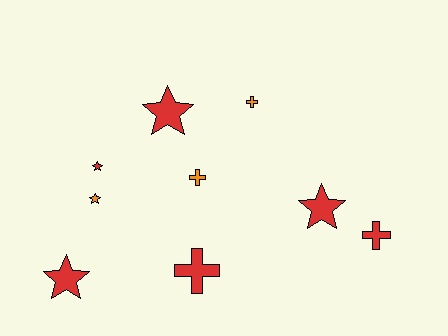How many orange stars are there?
There is 1 orange star.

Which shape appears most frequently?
Star, with 5 objects.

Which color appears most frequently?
Red, with 6 objects.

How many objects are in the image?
There are 9 objects.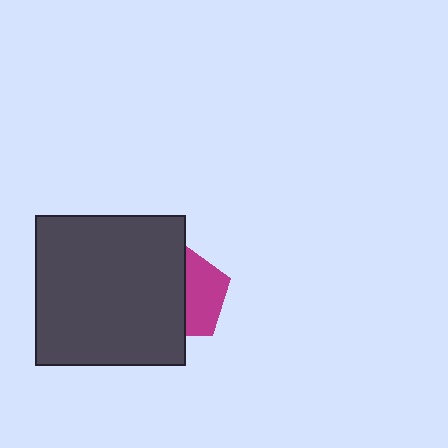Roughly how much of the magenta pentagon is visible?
About half of it is visible (roughly 45%).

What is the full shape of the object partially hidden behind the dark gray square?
The partially hidden object is a magenta pentagon.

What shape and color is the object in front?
The object in front is a dark gray square.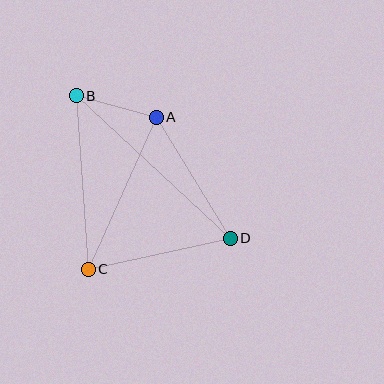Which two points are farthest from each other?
Points B and D are farthest from each other.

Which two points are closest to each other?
Points A and B are closest to each other.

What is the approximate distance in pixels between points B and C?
The distance between B and C is approximately 174 pixels.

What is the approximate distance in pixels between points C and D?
The distance between C and D is approximately 145 pixels.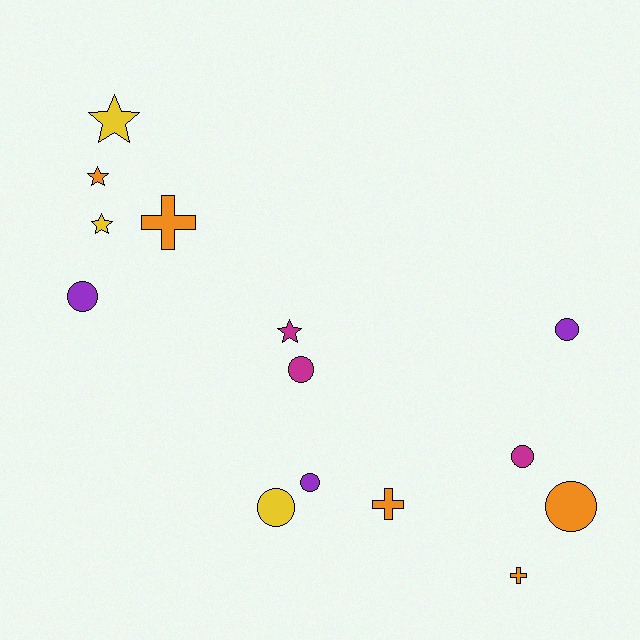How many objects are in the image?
There are 14 objects.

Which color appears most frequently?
Orange, with 5 objects.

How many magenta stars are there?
There is 1 magenta star.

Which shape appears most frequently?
Circle, with 7 objects.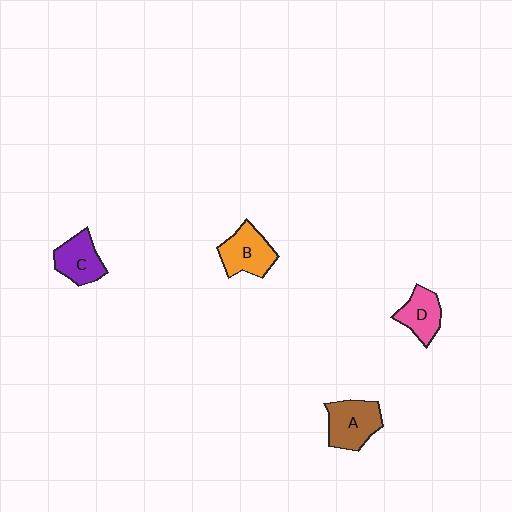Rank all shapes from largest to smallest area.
From largest to smallest: A (brown), B (orange), C (purple), D (pink).